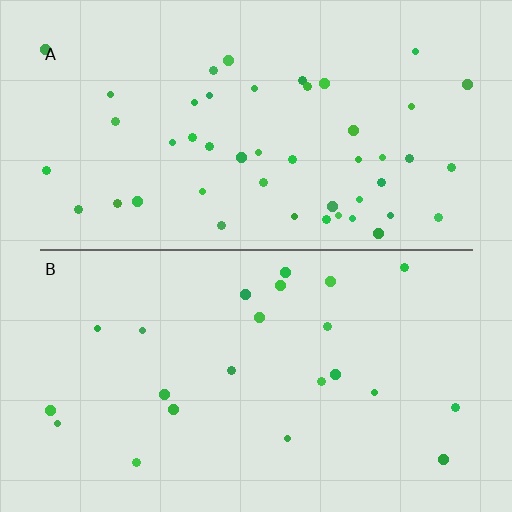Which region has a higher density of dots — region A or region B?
A (the top).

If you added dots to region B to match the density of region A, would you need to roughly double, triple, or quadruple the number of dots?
Approximately double.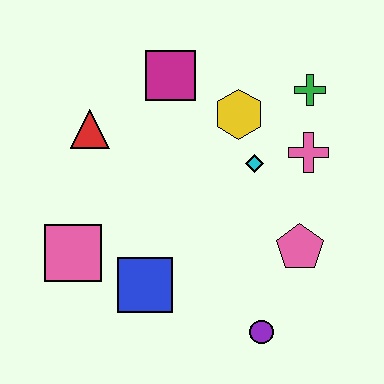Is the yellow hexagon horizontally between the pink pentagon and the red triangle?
Yes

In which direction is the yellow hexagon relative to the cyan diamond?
The yellow hexagon is above the cyan diamond.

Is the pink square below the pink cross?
Yes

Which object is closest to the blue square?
The pink square is closest to the blue square.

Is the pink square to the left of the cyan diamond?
Yes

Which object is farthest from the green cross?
The pink square is farthest from the green cross.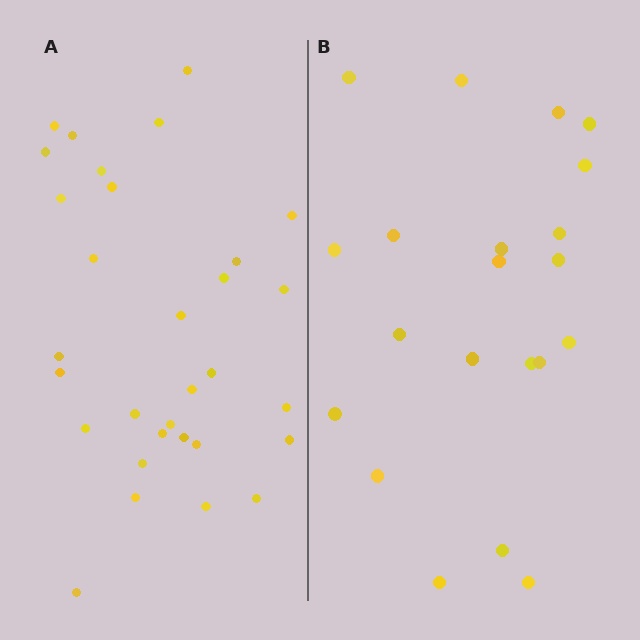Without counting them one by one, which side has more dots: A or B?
Region A (the left region) has more dots.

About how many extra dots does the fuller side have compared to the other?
Region A has roughly 10 or so more dots than region B.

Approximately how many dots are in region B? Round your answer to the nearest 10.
About 20 dots. (The exact count is 21, which rounds to 20.)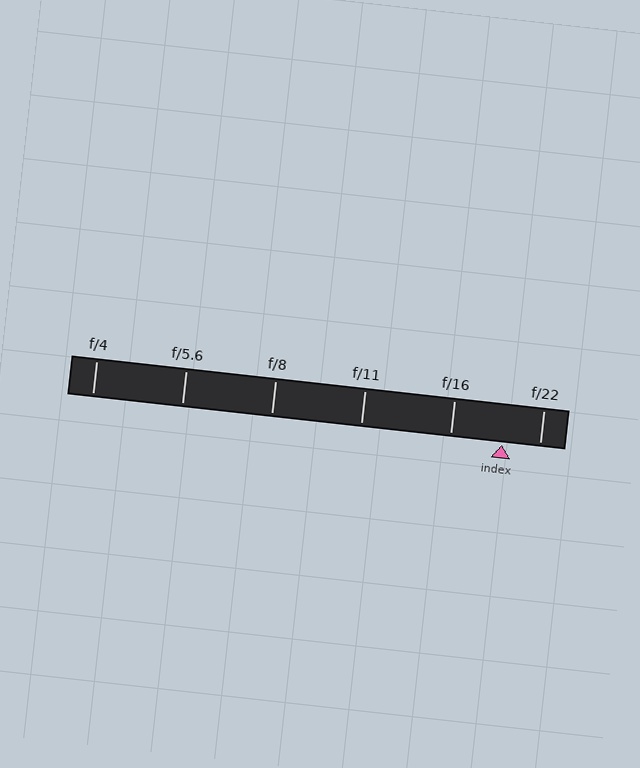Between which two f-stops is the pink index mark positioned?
The index mark is between f/16 and f/22.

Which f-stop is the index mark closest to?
The index mark is closest to f/22.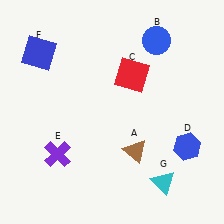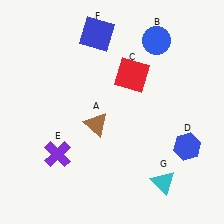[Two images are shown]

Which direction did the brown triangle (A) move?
The brown triangle (A) moved left.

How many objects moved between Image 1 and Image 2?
2 objects moved between the two images.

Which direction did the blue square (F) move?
The blue square (F) moved right.